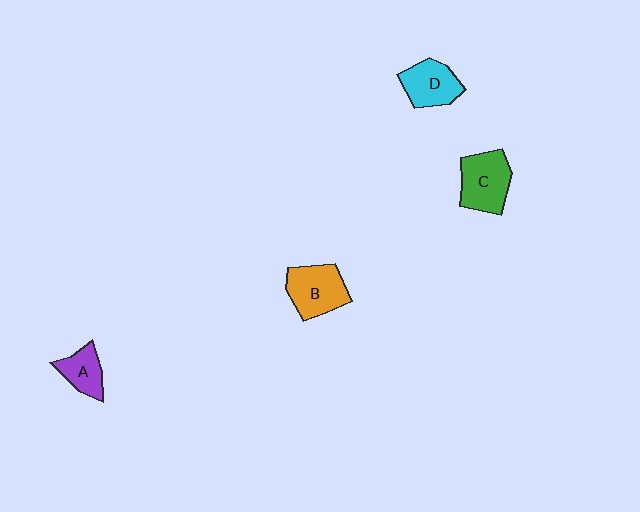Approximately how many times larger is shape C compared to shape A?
Approximately 1.6 times.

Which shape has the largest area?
Shape C (green).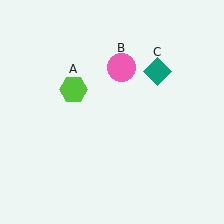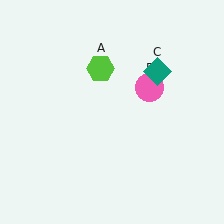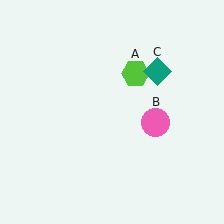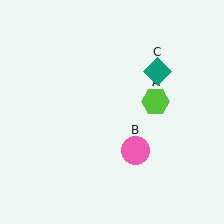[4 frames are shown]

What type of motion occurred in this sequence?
The lime hexagon (object A), pink circle (object B) rotated clockwise around the center of the scene.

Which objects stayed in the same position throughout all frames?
Teal diamond (object C) remained stationary.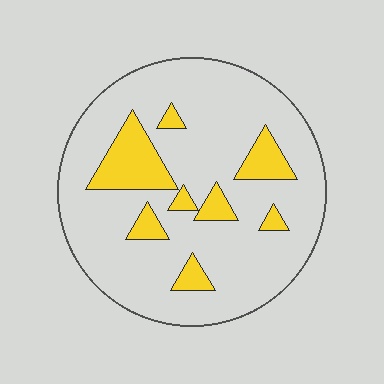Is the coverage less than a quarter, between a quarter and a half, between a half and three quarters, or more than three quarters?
Less than a quarter.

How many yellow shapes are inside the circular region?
8.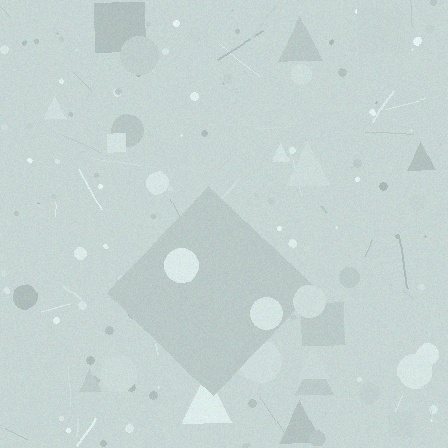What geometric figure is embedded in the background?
A diamond is embedded in the background.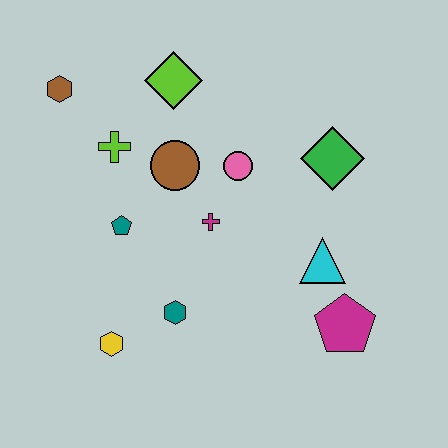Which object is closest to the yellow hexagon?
The teal hexagon is closest to the yellow hexagon.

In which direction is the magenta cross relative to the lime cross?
The magenta cross is to the right of the lime cross.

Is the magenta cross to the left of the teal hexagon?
No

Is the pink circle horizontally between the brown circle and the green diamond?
Yes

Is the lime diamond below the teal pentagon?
No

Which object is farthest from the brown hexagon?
The magenta pentagon is farthest from the brown hexagon.